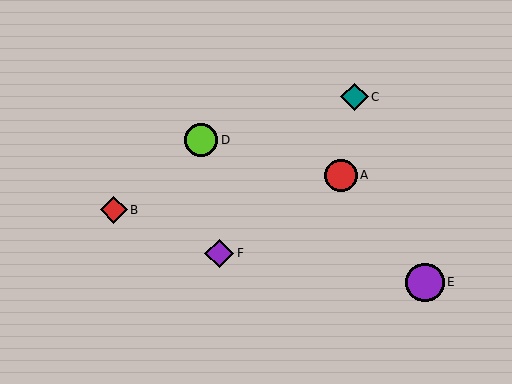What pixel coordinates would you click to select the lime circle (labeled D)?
Click at (201, 140) to select the lime circle D.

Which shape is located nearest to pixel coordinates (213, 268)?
The purple diamond (labeled F) at (219, 253) is nearest to that location.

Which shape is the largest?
The purple circle (labeled E) is the largest.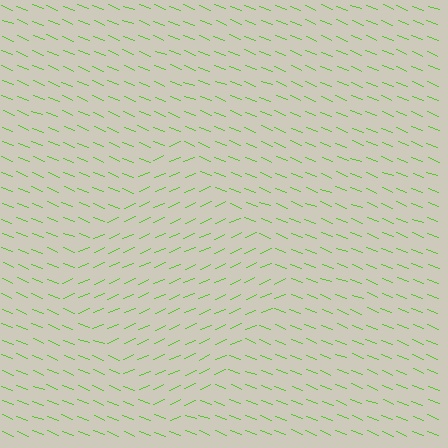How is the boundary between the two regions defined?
The boundary is defined purely by a change in line orientation (approximately 45 degrees difference). All lines are the same color and thickness.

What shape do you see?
I see a diamond.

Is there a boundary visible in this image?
Yes, there is a texture boundary formed by a change in line orientation.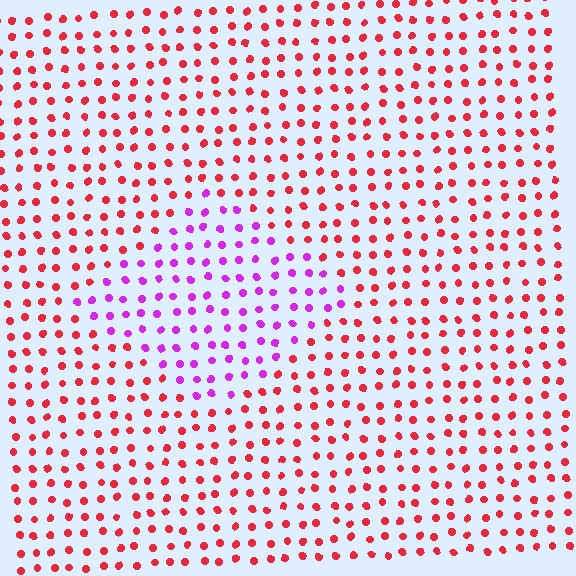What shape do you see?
I see a diamond.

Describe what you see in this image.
The image is filled with small red elements in a uniform arrangement. A diamond-shaped region is visible where the elements are tinted to a slightly different hue, forming a subtle color boundary.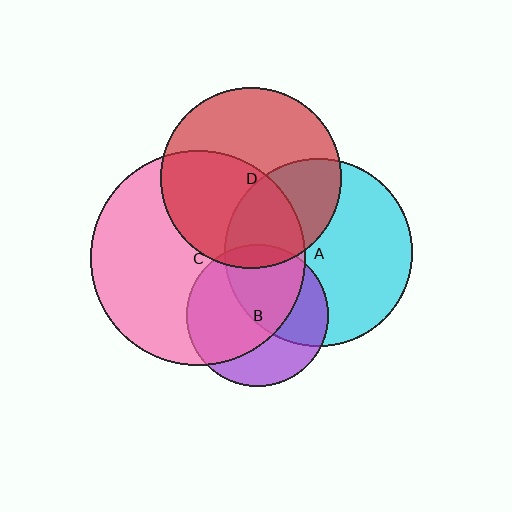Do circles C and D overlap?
Yes.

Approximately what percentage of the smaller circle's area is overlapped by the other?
Approximately 50%.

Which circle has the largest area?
Circle C (pink).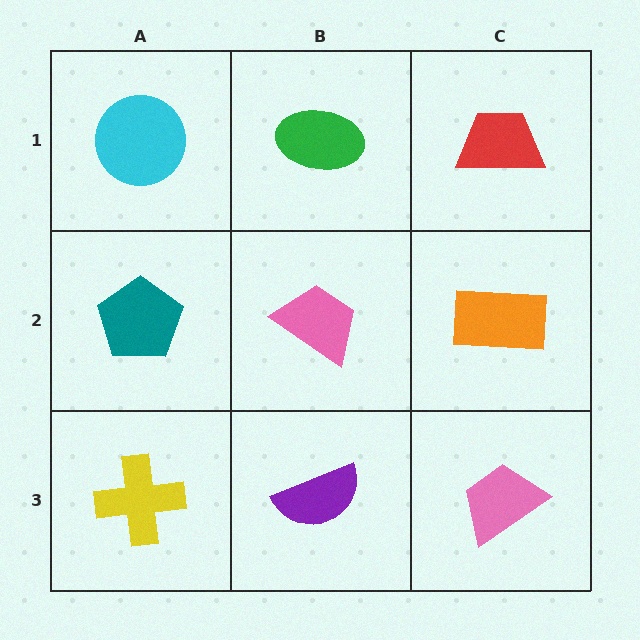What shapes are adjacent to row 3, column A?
A teal pentagon (row 2, column A), a purple semicircle (row 3, column B).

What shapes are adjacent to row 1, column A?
A teal pentagon (row 2, column A), a green ellipse (row 1, column B).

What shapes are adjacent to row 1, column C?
An orange rectangle (row 2, column C), a green ellipse (row 1, column B).